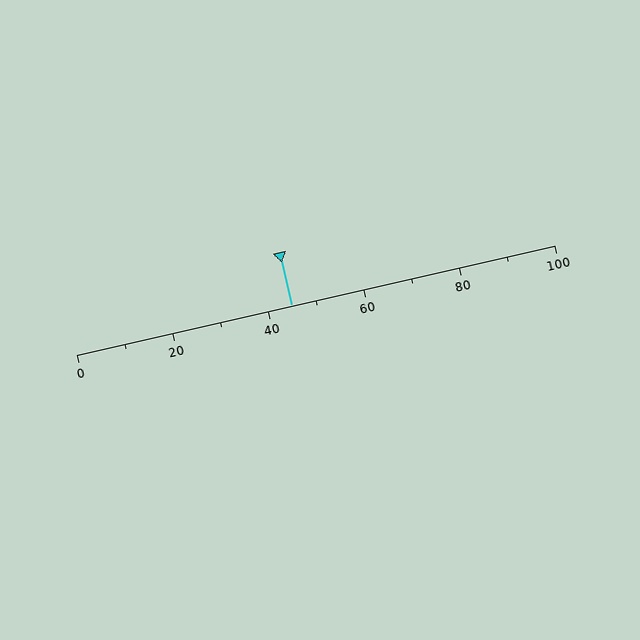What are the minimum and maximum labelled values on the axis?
The axis runs from 0 to 100.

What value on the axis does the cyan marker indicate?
The marker indicates approximately 45.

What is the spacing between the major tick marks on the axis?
The major ticks are spaced 20 apart.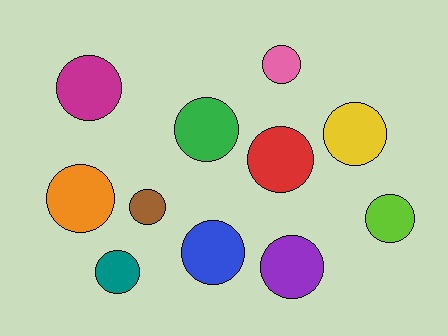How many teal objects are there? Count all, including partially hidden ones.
There is 1 teal object.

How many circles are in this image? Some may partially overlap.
There are 11 circles.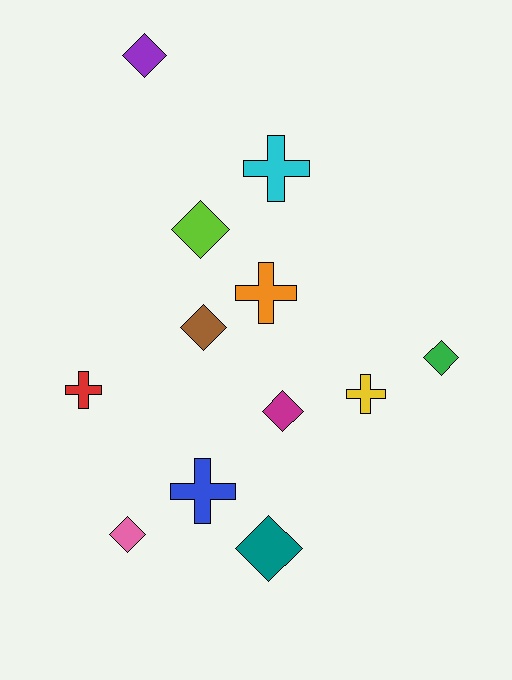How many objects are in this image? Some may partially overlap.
There are 12 objects.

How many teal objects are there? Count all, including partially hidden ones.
There is 1 teal object.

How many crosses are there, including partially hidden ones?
There are 5 crosses.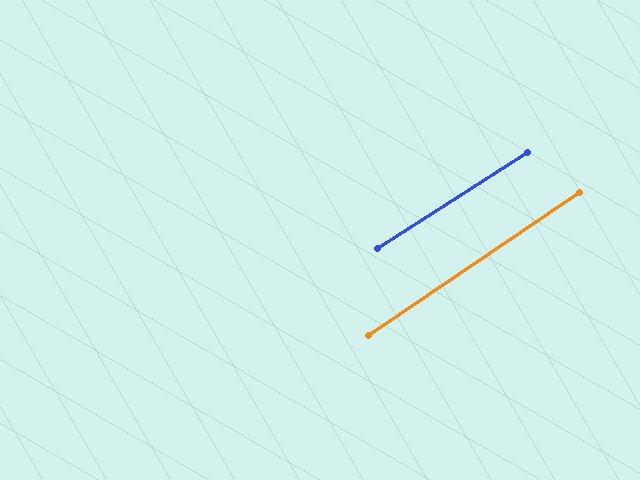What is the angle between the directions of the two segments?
Approximately 2 degrees.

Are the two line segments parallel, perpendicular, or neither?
Parallel — their directions differ by only 1.6°.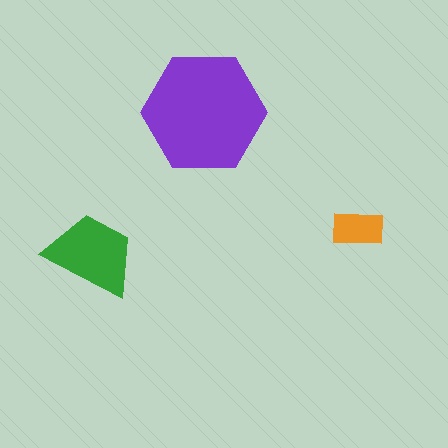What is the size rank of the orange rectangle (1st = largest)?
3rd.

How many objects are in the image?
There are 3 objects in the image.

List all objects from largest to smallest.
The purple hexagon, the green trapezoid, the orange rectangle.